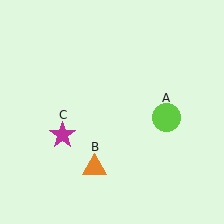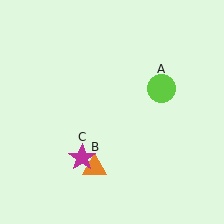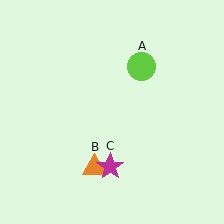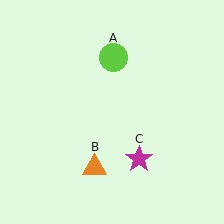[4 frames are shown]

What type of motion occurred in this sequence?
The lime circle (object A), magenta star (object C) rotated counterclockwise around the center of the scene.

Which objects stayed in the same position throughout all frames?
Orange triangle (object B) remained stationary.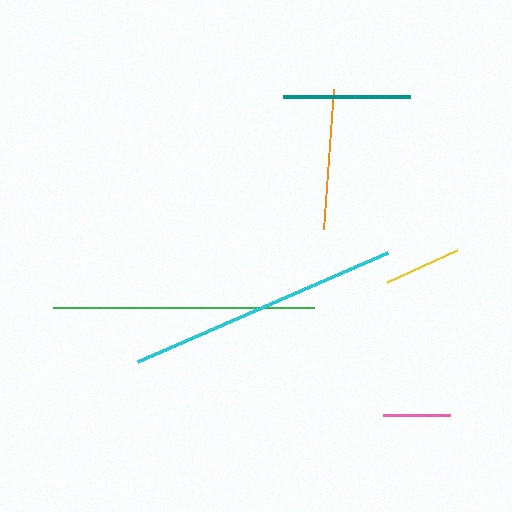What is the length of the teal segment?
The teal segment is approximately 127 pixels long.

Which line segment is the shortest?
The pink line is the shortest at approximately 66 pixels.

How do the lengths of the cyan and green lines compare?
The cyan and green lines are approximately the same length.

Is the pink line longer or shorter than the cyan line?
The cyan line is longer than the pink line.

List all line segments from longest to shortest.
From longest to shortest: cyan, green, orange, teal, yellow, pink.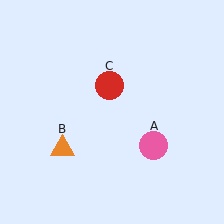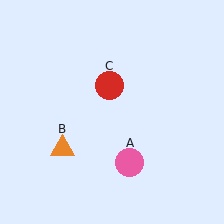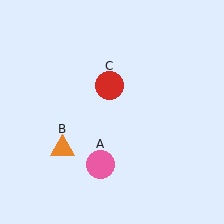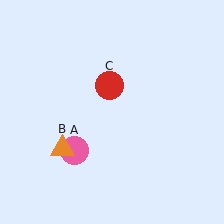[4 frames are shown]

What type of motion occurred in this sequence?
The pink circle (object A) rotated clockwise around the center of the scene.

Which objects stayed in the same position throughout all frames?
Orange triangle (object B) and red circle (object C) remained stationary.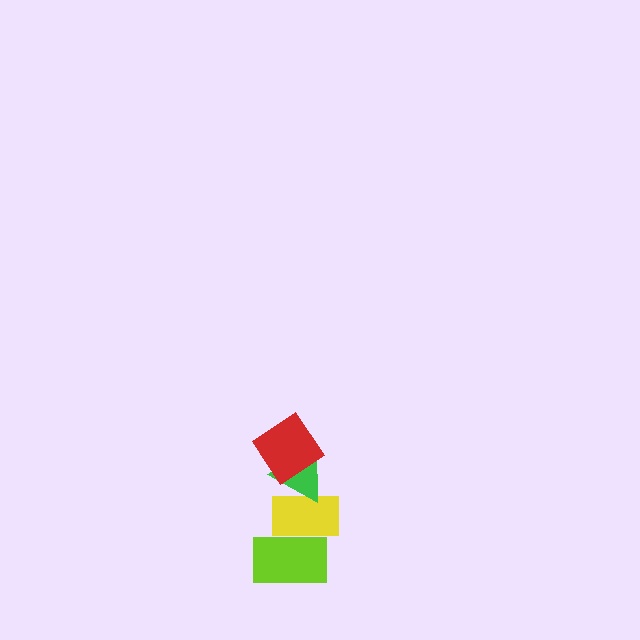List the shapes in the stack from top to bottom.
From top to bottom: the red diamond, the green triangle, the yellow rectangle, the lime rectangle.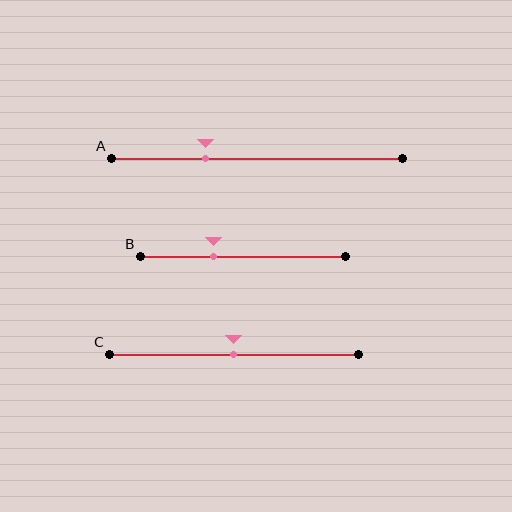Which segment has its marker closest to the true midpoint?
Segment C has its marker closest to the true midpoint.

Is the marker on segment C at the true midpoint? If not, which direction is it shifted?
Yes, the marker on segment C is at the true midpoint.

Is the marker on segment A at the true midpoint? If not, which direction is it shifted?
No, the marker on segment A is shifted to the left by about 18% of the segment length.